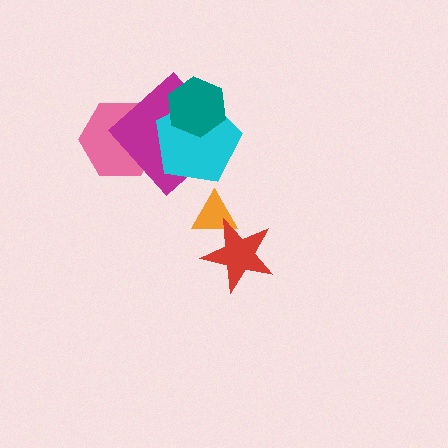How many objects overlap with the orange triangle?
1 object overlaps with the orange triangle.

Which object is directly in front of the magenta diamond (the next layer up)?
The cyan pentagon is directly in front of the magenta diamond.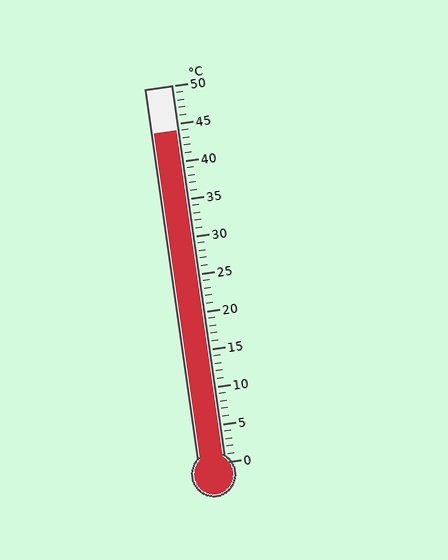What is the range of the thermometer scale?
The thermometer scale ranges from 0°C to 50°C.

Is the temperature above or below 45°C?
The temperature is below 45°C.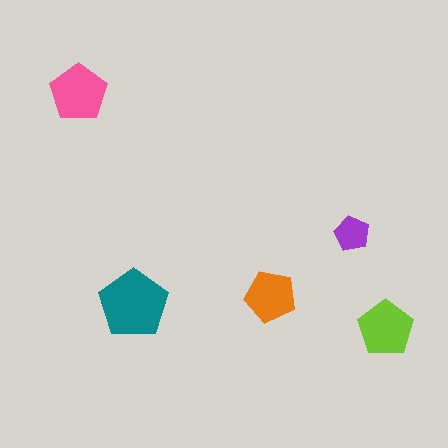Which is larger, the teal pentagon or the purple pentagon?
The teal one.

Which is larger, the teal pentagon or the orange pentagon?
The teal one.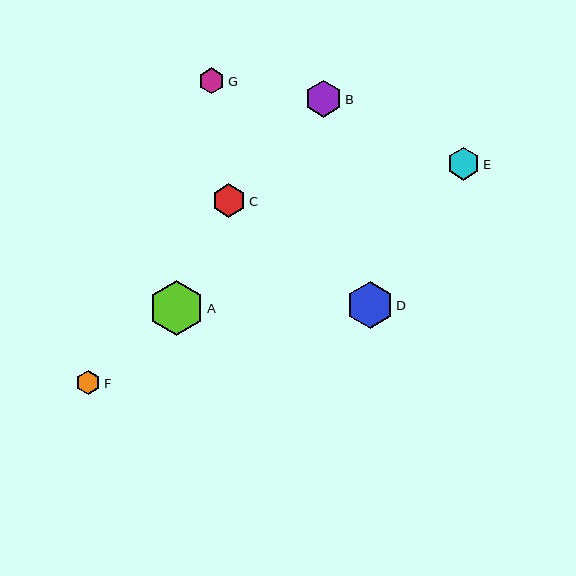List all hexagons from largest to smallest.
From largest to smallest: A, D, B, C, E, G, F.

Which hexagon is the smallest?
Hexagon F is the smallest with a size of approximately 25 pixels.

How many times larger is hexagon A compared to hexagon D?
Hexagon A is approximately 1.2 times the size of hexagon D.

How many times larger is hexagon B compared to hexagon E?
Hexagon B is approximately 1.1 times the size of hexagon E.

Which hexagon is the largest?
Hexagon A is the largest with a size of approximately 55 pixels.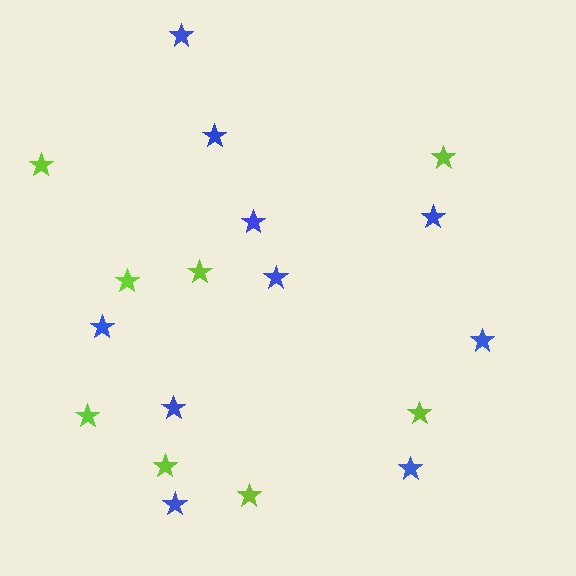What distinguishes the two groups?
There are 2 groups: one group of lime stars (8) and one group of blue stars (10).